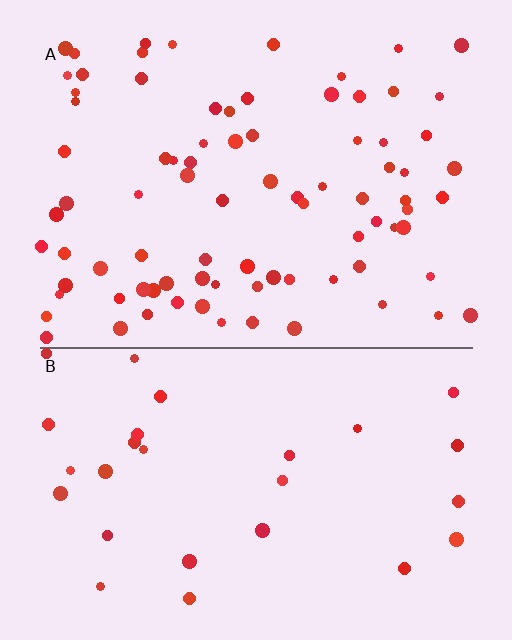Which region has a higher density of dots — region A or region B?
A (the top).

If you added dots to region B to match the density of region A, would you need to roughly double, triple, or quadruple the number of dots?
Approximately triple.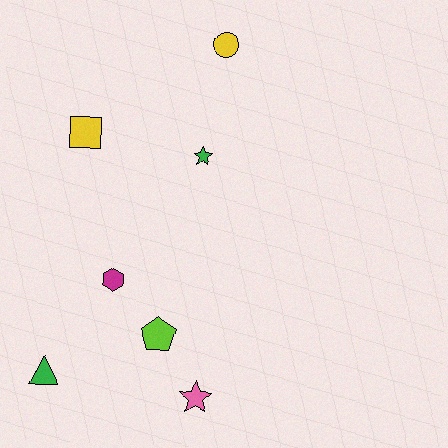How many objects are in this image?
There are 7 objects.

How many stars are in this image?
There are 2 stars.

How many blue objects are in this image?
There are no blue objects.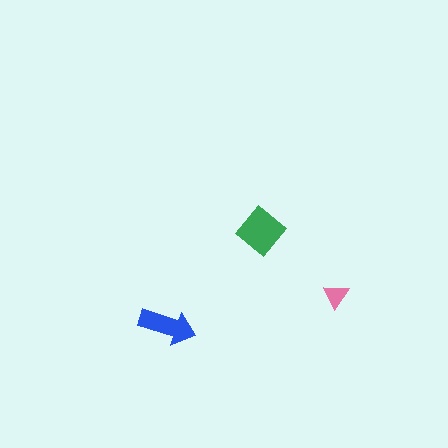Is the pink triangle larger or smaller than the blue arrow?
Smaller.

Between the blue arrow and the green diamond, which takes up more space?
The green diamond.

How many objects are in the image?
There are 3 objects in the image.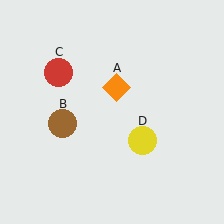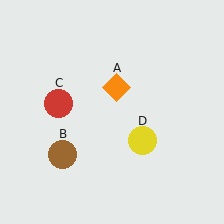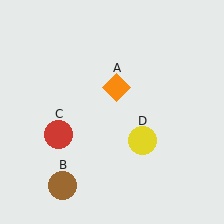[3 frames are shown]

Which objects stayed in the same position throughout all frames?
Orange diamond (object A) and yellow circle (object D) remained stationary.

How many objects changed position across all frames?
2 objects changed position: brown circle (object B), red circle (object C).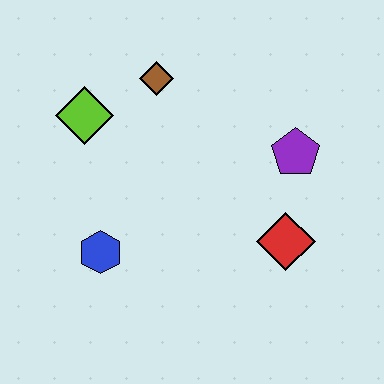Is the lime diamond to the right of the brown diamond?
No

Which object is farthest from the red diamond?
The lime diamond is farthest from the red diamond.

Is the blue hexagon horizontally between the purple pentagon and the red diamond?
No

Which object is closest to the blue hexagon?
The lime diamond is closest to the blue hexagon.